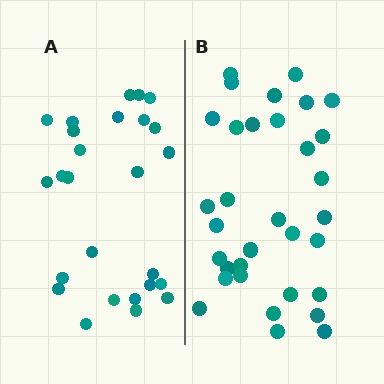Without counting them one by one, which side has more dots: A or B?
Region B (the right region) has more dots.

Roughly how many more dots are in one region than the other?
Region B has roughly 8 or so more dots than region A.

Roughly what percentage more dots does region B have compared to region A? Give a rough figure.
About 25% more.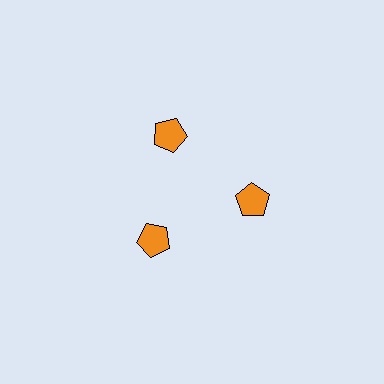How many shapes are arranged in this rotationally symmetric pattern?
There are 3 shapes, arranged in 3 groups of 1.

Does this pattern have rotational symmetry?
Yes, this pattern has 3-fold rotational symmetry. It looks the same after rotating 120 degrees around the center.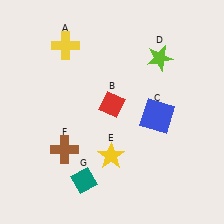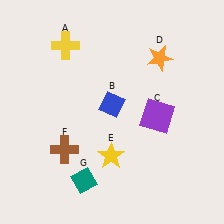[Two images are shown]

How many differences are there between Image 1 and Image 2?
There are 3 differences between the two images.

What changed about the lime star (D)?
In Image 1, D is lime. In Image 2, it changed to orange.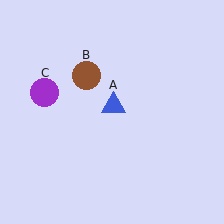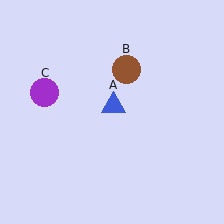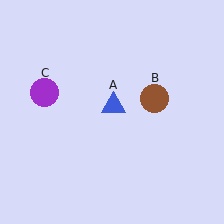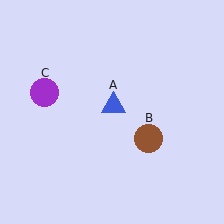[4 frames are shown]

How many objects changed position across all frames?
1 object changed position: brown circle (object B).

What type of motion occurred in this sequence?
The brown circle (object B) rotated clockwise around the center of the scene.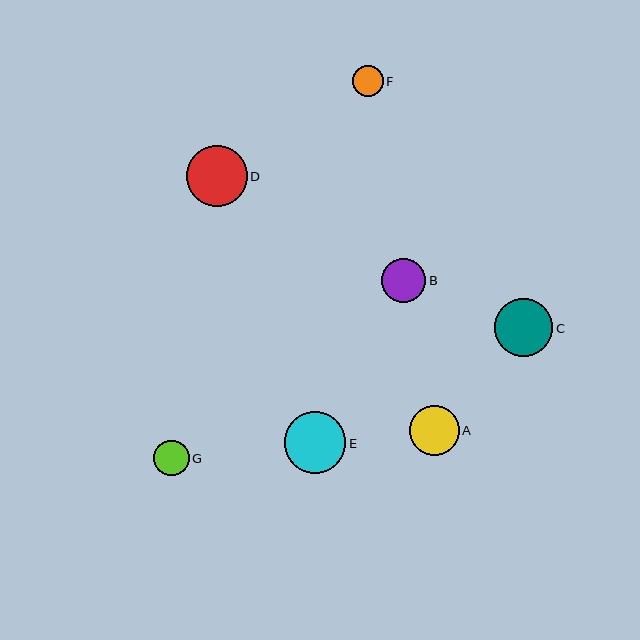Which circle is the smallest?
Circle F is the smallest with a size of approximately 31 pixels.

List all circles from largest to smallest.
From largest to smallest: E, D, C, A, B, G, F.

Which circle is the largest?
Circle E is the largest with a size of approximately 61 pixels.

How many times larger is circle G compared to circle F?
Circle G is approximately 1.2 times the size of circle F.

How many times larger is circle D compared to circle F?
Circle D is approximately 2.0 times the size of circle F.